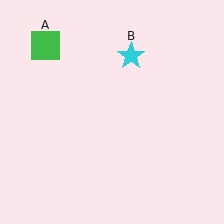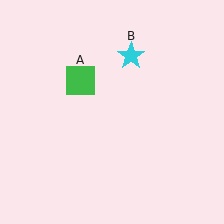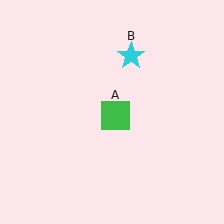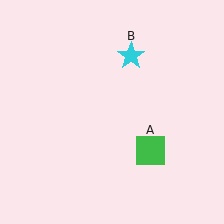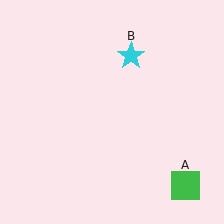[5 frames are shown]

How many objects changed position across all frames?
1 object changed position: green square (object A).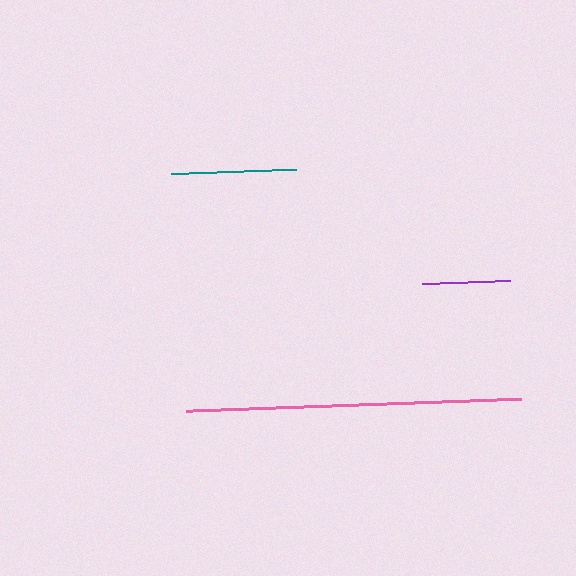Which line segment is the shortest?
The purple line is the shortest at approximately 88 pixels.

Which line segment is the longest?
The pink line is the longest at approximately 335 pixels.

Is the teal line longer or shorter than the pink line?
The pink line is longer than the teal line.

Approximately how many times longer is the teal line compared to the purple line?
The teal line is approximately 1.4 times the length of the purple line.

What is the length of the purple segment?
The purple segment is approximately 88 pixels long.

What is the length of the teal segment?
The teal segment is approximately 126 pixels long.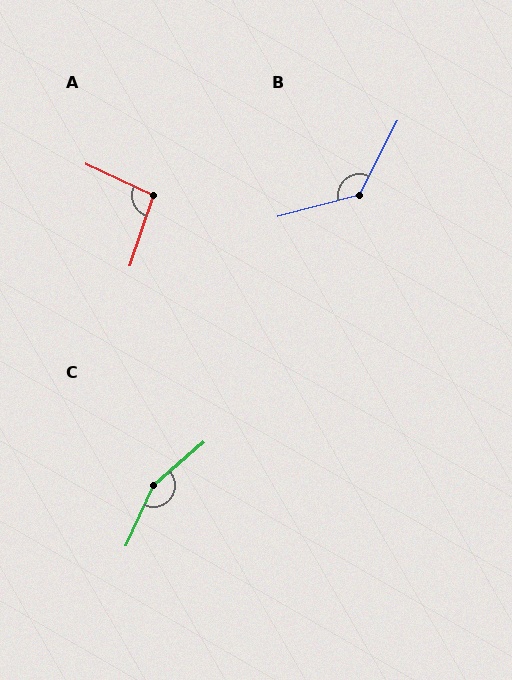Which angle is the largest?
C, at approximately 155 degrees.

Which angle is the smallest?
A, at approximately 97 degrees.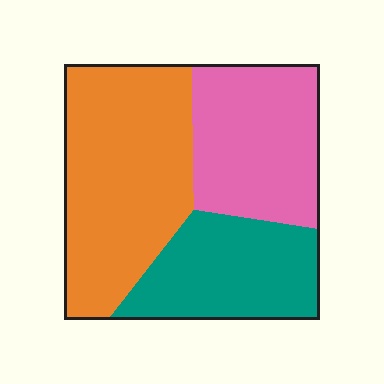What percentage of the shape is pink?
Pink covers about 30% of the shape.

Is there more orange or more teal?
Orange.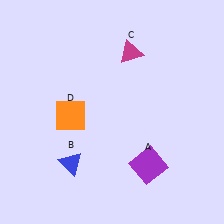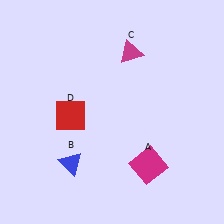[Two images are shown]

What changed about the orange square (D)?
In Image 1, D is orange. In Image 2, it changed to red.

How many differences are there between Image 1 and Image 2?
There are 2 differences between the two images.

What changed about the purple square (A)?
In Image 1, A is purple. In Image 2, it changed to magenta.